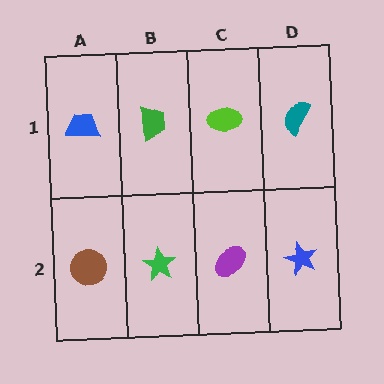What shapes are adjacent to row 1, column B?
A green star (row 2, column B), a blue trapezoid (row 1, column A), a lime ellipse (row 1, column C).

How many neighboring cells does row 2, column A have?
2.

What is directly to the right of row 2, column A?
A green star.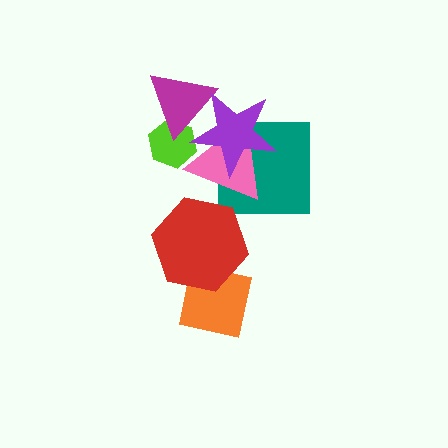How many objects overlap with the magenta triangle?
2 objects overlap with the magenta triangle.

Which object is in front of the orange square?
The red hexagon is in front of the orange square.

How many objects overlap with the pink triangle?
3 objects overlap with the pink triangle.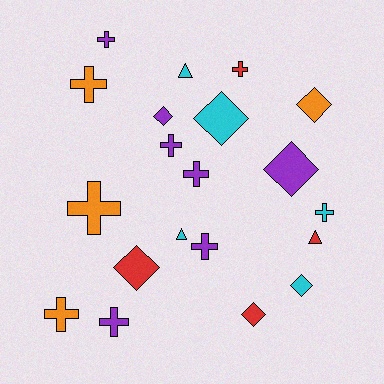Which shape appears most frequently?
Cross, with 10 objects.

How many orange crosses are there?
There are 3 orange crosses.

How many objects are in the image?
There are 20 objects.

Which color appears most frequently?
Purple, with 7 objects.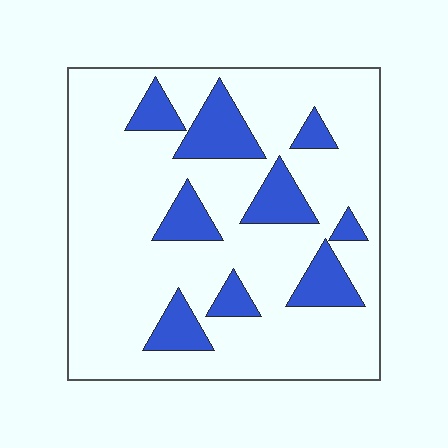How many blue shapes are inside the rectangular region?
9.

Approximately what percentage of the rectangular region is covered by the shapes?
Approximately 20%.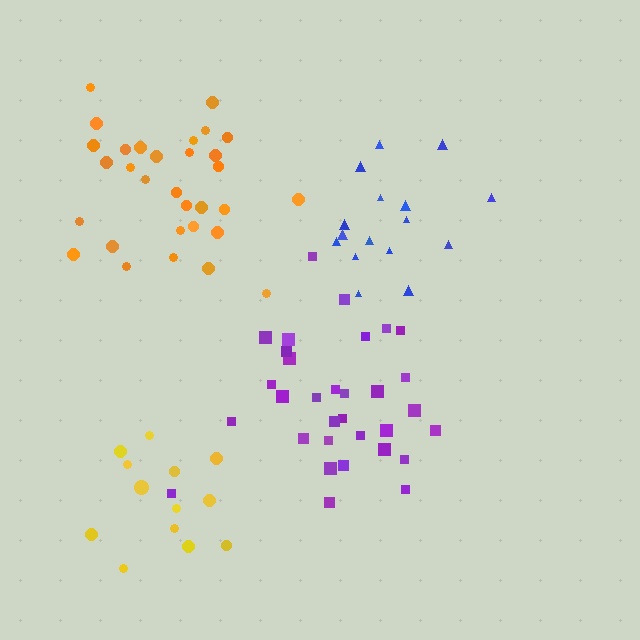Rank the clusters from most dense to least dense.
orange, purple, yellow, blue.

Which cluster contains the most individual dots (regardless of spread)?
Purple (32).